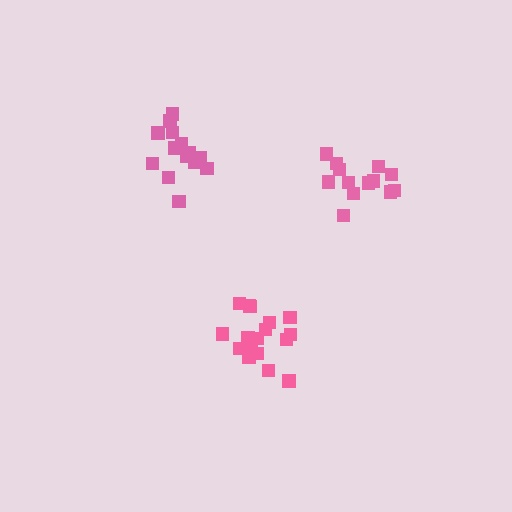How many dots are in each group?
Group 1: 13 dots, Group 2: 17 dots, Group 3: 14 dots (44 total).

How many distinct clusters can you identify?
There are 3 distinct clusters.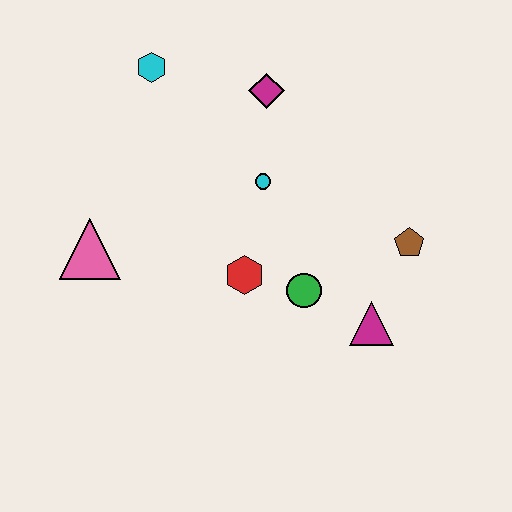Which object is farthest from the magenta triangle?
The cyan hexagon is farthest from the magenta triangle.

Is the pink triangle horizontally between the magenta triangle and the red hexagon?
No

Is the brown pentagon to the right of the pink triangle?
Yes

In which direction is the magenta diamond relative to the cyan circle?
The magenta diamond is above the cyan circle.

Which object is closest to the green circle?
The red hexagon is closest to the green circle.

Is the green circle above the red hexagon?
No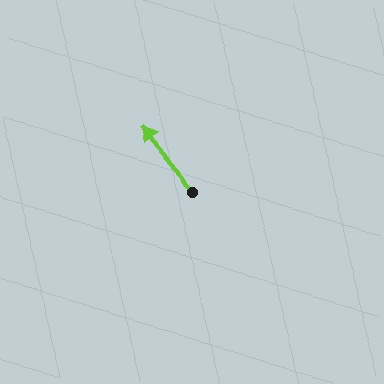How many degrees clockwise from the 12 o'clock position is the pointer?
Approximately 321 degrees.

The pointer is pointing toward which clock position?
Roughly 11 o'clock.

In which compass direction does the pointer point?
Northwest.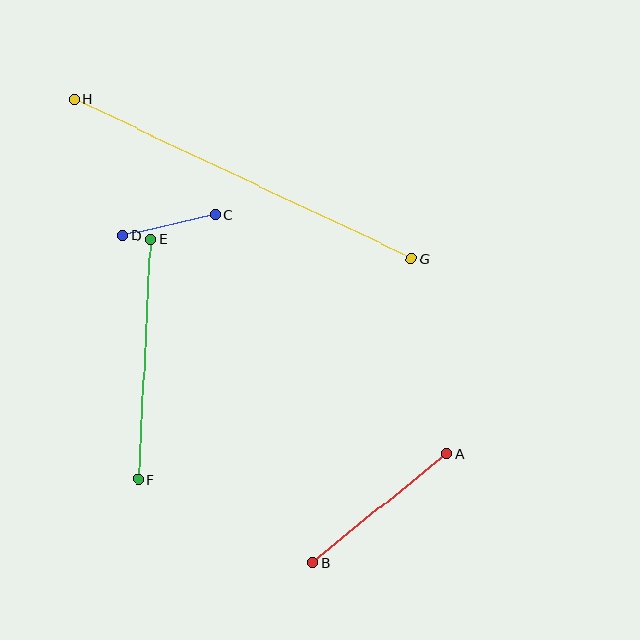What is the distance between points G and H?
The distance is approximately 373 pixels.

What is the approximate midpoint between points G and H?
The midpoint is at approximately (242, 179) pixels.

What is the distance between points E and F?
The distance is approximately 240 pixels.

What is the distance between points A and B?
The distance is approximately 172 pixels.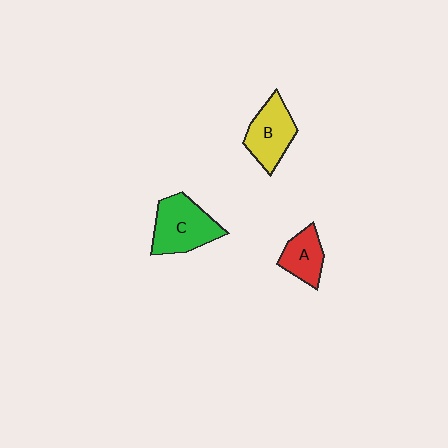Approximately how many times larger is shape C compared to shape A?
Approximately 1.7 times.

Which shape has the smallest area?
Shape A (red).